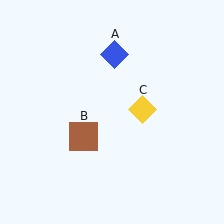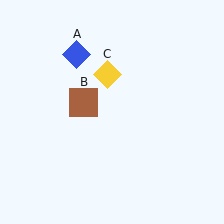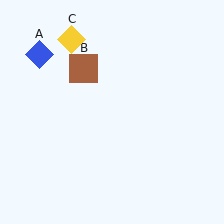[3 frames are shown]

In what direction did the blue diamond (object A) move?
The blue diamond (object A) moved left.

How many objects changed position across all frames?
3 objects changed position: blue diamond (object A), brown square (object B), yellow diamond (object C).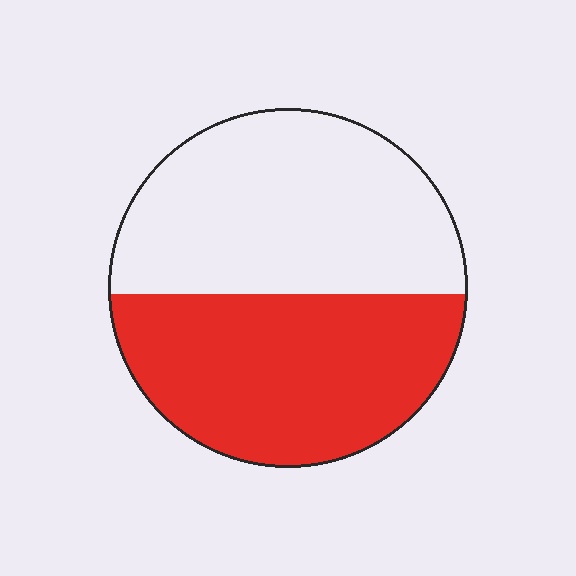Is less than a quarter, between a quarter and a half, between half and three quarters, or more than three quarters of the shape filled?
Between a quarter and a half.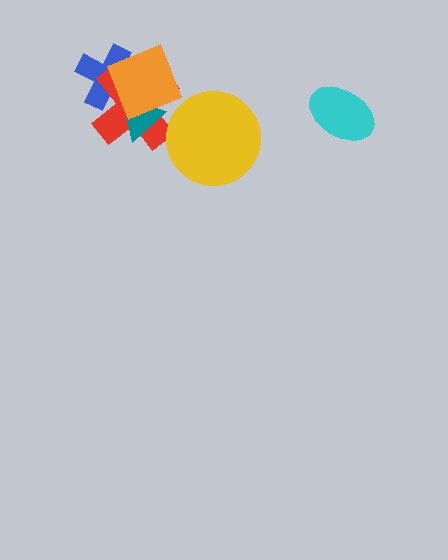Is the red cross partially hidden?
Yes, it is partially covered by another shape.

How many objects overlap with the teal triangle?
3 objects overlap with the teal triangle.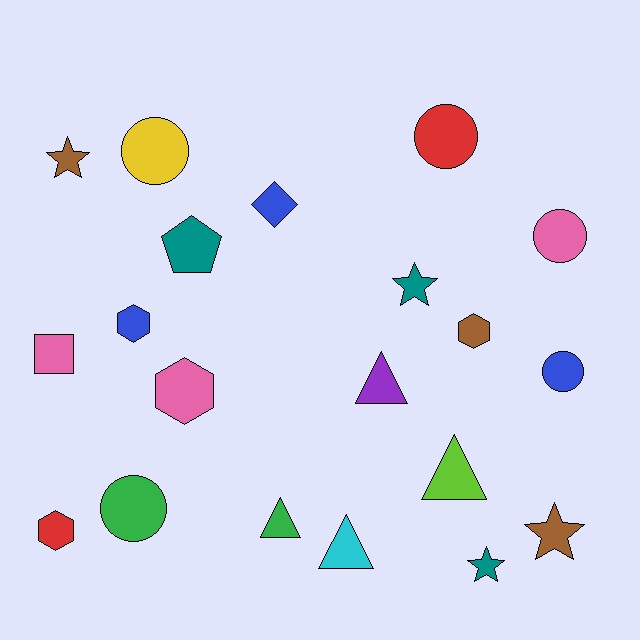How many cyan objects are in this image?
There is 1 cyan object.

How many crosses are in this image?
There are no crosses.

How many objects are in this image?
There are 20 objects.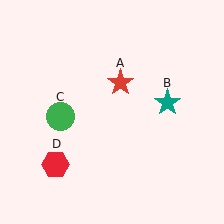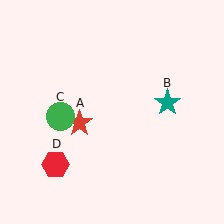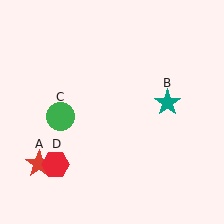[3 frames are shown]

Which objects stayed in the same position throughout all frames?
Teal star (object B) and green circle (object C) and red hexagon (object D) remained stationary.